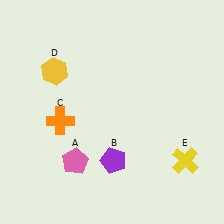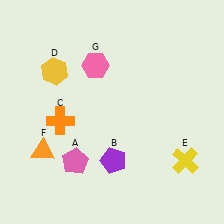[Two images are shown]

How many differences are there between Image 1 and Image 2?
There are 2 differences between the two images.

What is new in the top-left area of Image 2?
A pink hexagon (G) was added in the top-left area of Image 2.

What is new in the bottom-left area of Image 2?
An orange triangle (F) was added in the bottom-left area of Image 2.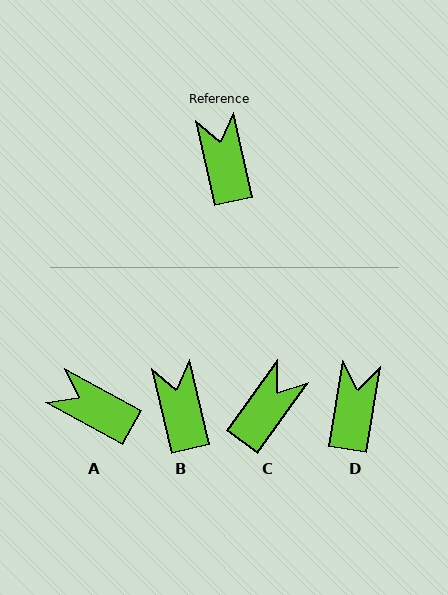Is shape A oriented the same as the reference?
No, it is off by about 48 degrees.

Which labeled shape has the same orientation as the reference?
B.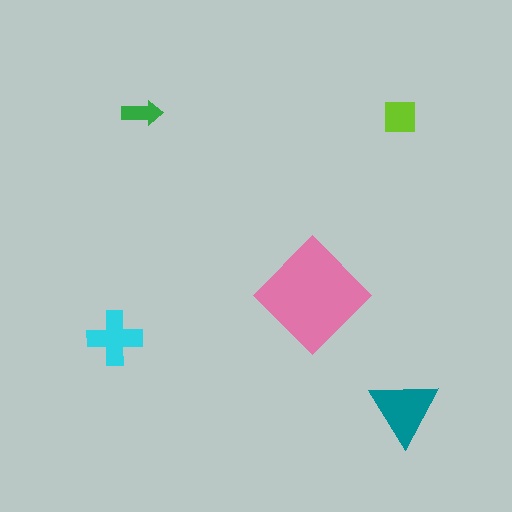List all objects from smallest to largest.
The green arrow, the lime square, the cyan cross, the teal triangle, the pink diamond.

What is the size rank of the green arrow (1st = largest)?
5th.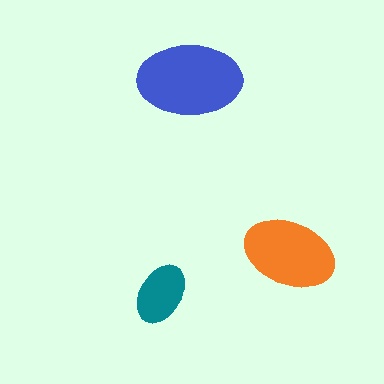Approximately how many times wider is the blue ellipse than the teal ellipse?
About 1.5 times wider.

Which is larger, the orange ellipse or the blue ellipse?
The blue one.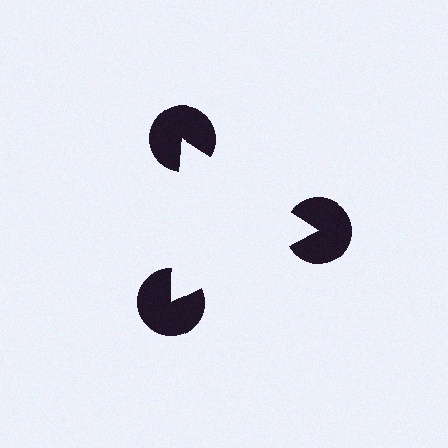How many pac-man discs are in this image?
There are 3 — one at each vertex of the illusory triangle.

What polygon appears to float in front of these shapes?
An illusory triangle — its edges are inferred from the aligned wedge cuts in the pac-man discs, not physically drawn.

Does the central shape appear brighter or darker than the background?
It typically appears slightly brighter than the background, even though no actual brightness change is drawn.